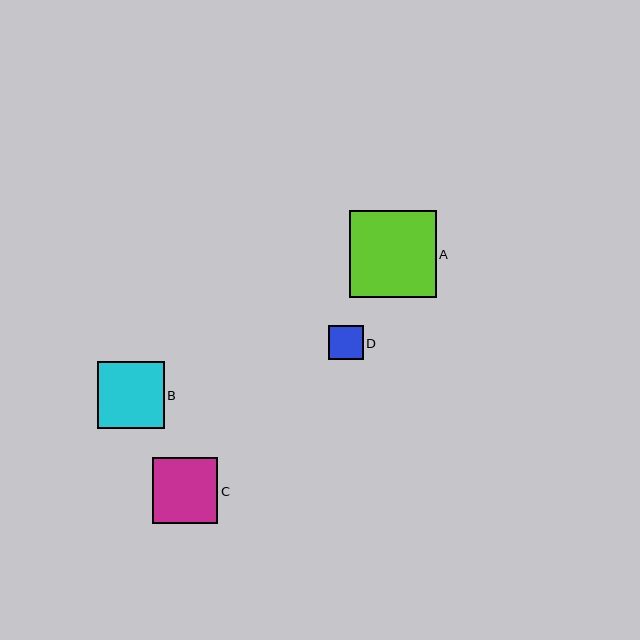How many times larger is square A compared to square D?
Square A is approximately 2.5 times the size of square D.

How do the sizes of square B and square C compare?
Square B and square C are approximately the same size.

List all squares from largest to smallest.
From largest to smallest: A, B, C, D.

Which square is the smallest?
Square D is the smallest with a size of approximately 34 pixels.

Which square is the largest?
Square A is the largest with a size of approximately 87 pixels.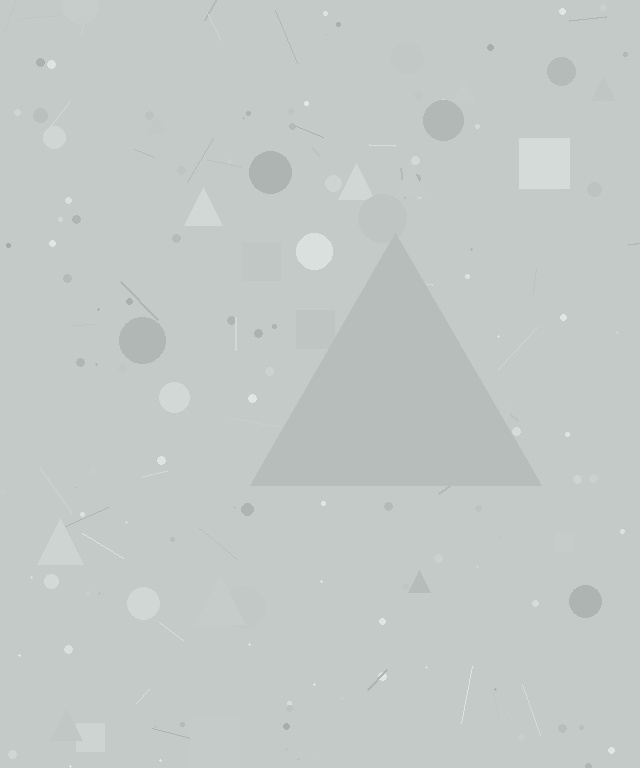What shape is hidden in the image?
A triangle is hidden in the image.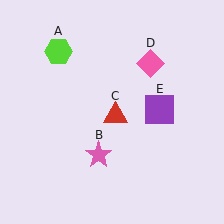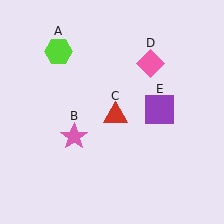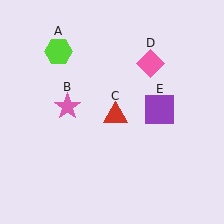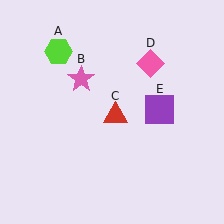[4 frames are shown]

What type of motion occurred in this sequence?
The pink star (object B) rotated clockwise around the center of the scene.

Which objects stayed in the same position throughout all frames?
Lime hexagon (object A) and red triangle (object C) and pink diamond (object D) and purple square (object E) remained stationary.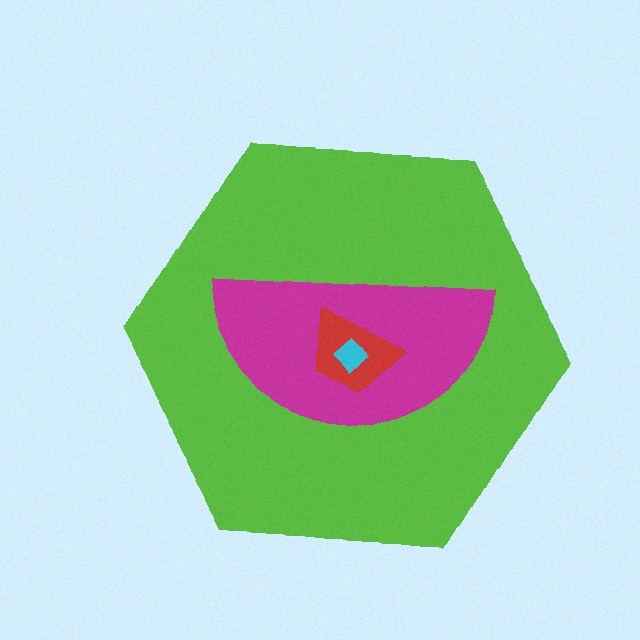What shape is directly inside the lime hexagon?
The magenta semicircle.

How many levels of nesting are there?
4.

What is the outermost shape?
The lime hexagon.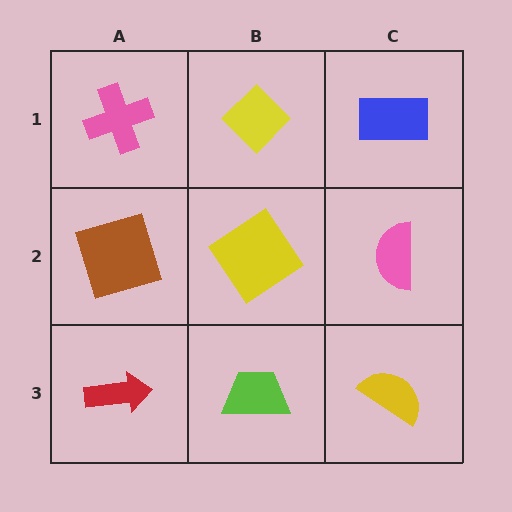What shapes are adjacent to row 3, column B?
A yellow diamond (row 2, column B), a red arrow (row 3, column A), a yellow semicircle (row 3, column C).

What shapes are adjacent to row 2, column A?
A pink cross (row 1, column A), a red arrow (row 3, column A), a yellow diamond (row 2, column B).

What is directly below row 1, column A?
A brown square.